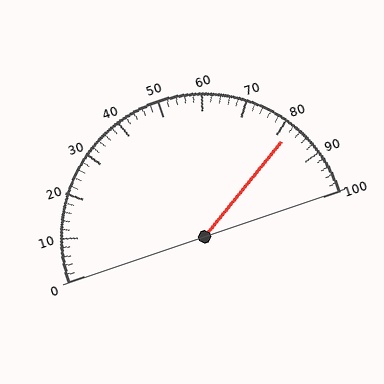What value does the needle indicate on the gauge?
The needle indicates approximately 82.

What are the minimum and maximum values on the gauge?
The gauge ranges from 0 to 100.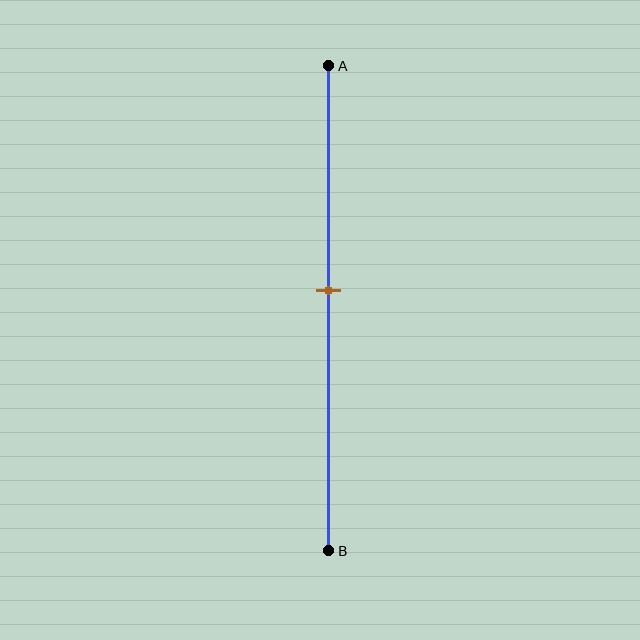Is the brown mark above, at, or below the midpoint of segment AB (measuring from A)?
The brown mark is above the midpoint of segment AB.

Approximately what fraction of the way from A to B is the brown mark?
The brown mark is approximately 45% of the way from A to B.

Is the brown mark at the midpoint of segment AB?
No, the mark is at about 45% from A, not at the 50% midpoint.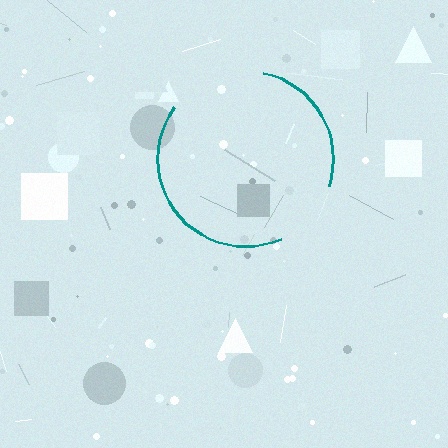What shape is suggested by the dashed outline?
The dashed outline suggests a circle.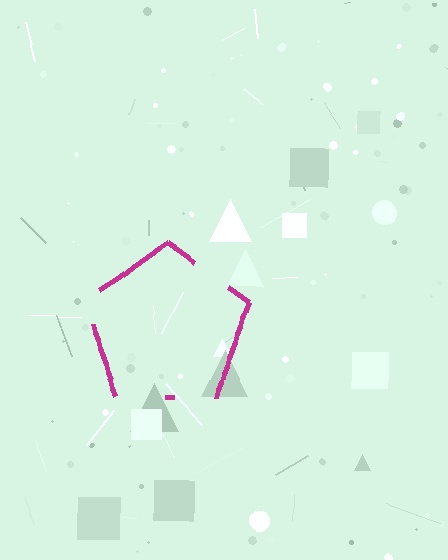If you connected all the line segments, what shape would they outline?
They would outline a pentagon.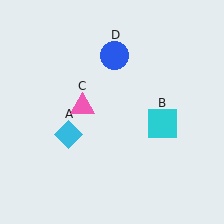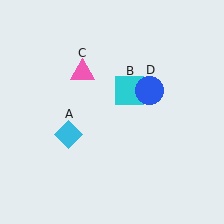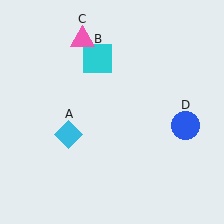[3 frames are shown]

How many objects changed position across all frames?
3 objects changed position: cyan square (object B), pink triangle (object C), blue circle (object D).